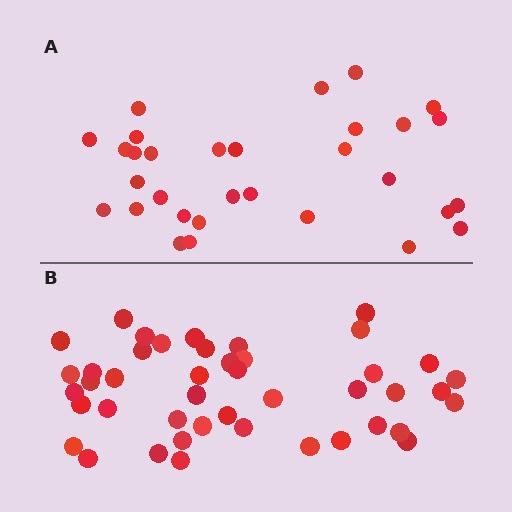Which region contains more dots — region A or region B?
Region B (the bottom region) has more dots.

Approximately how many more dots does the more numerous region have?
Region B has approximately 15 more dots than region A.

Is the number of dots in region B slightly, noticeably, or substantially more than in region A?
Region B has noticeably more, but not dramatically so. The ratio is roughly 1.4 to 1.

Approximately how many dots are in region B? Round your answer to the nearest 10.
About 40 dots. (The exact count is 44, which rounds to 40.)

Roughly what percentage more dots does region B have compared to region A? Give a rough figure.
About 40% more.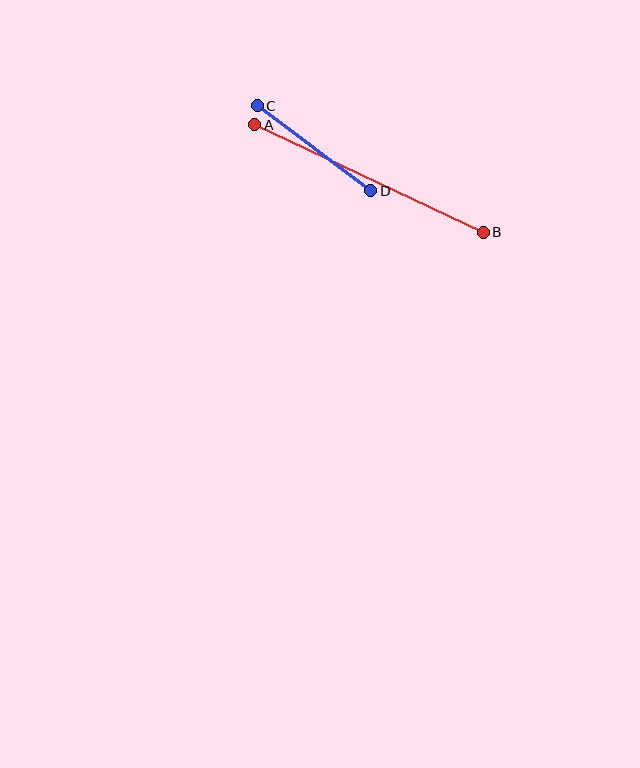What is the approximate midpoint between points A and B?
The midpoint is at approximately (369, 178) pixels.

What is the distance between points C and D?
The distance is approximately 141 pixels.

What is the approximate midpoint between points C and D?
The midpoint is at approximately (314, 148) pixels.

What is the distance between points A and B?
The distance is approximately 253 pixels.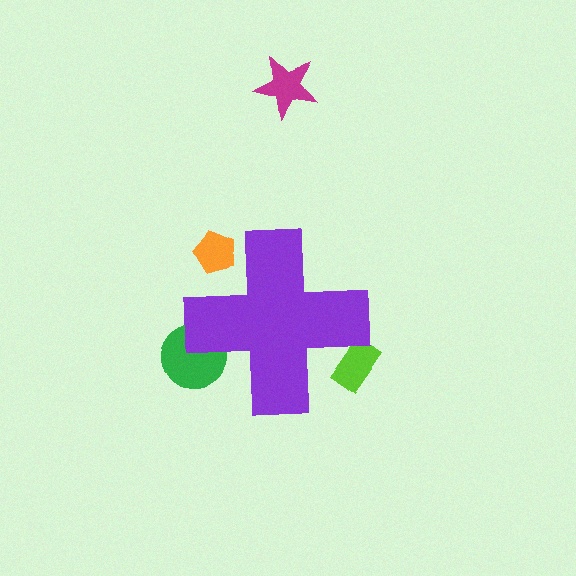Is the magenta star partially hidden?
No, the magenta star is fully visible.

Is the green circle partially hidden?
Yes, the green circle is partially hidden behind the purple cross.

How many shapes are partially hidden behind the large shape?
3 shapes are partially hidden.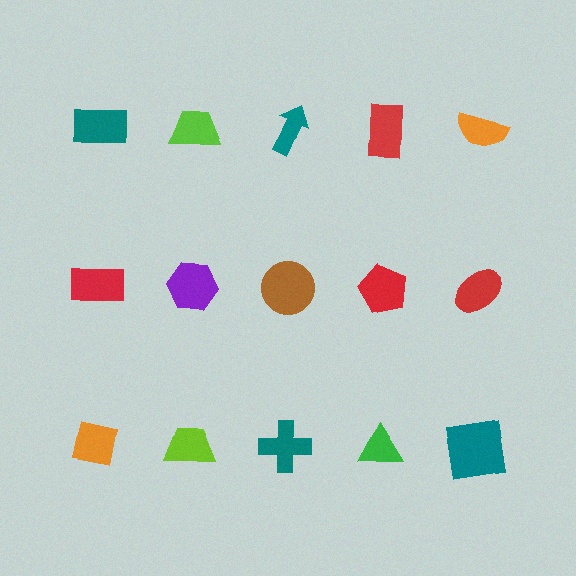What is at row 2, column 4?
A red pentagon.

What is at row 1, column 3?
A teal arrow.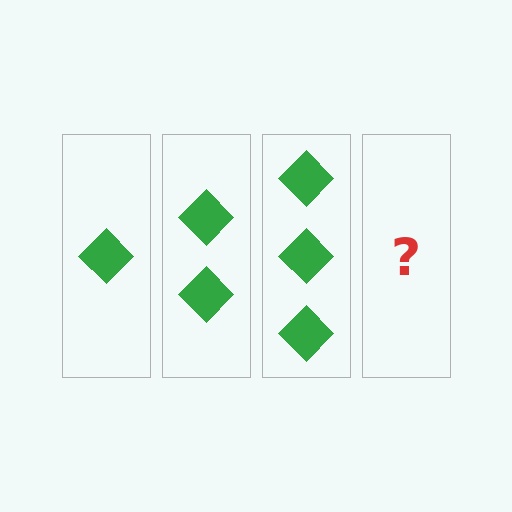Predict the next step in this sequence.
The next step is 4 diamonds.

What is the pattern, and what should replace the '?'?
The pattern is that each step adds one more diamond. The '?' should be 4 diamonds.